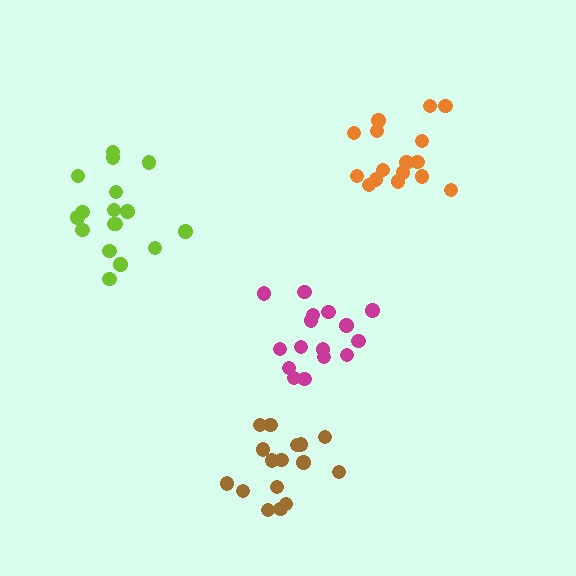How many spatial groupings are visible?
There are 4 spatial groupings.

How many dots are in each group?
Group 1: 16 dots, Group 2: 16 dots, Group 3: 17 dots, Group 4: 16 dots (65 total).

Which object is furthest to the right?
The orange cluster is rightmost.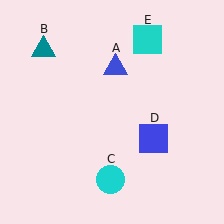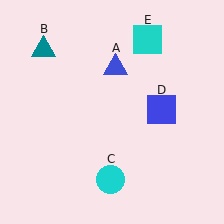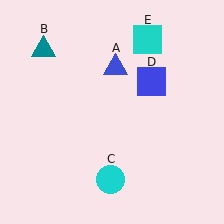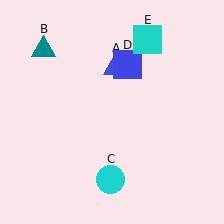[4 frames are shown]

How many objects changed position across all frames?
1 object changed position: blue square (object D).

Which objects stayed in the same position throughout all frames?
Blue triangle (object A) and teal triangle (object B) and cyan circle (object C) and cyan square (object E) remained stationary.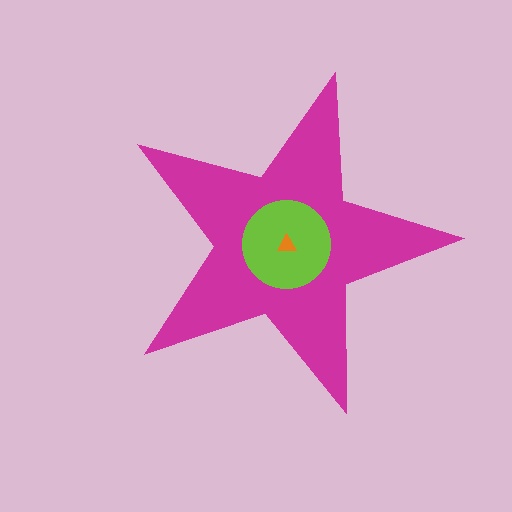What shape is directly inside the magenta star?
The lime circle.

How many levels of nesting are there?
3.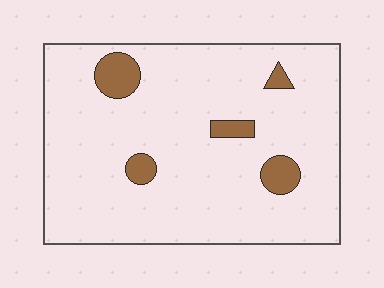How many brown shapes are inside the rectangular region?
5.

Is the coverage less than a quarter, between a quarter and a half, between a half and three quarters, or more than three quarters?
Less than a quarter.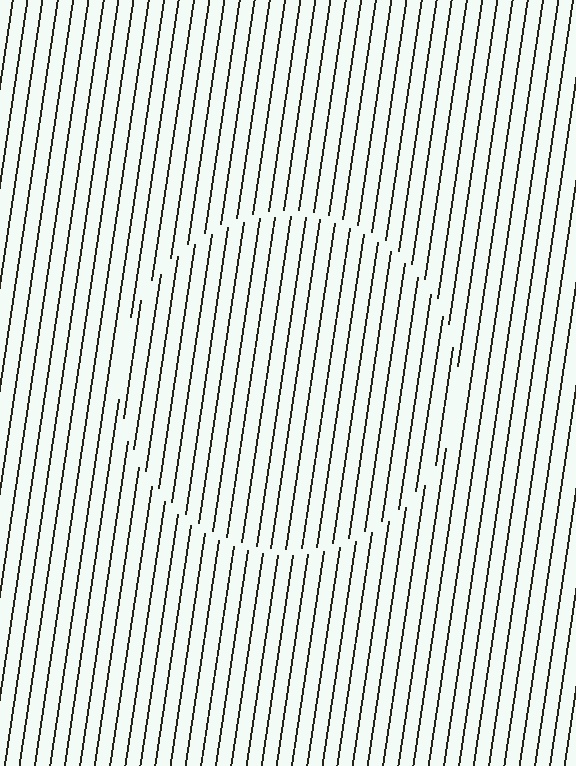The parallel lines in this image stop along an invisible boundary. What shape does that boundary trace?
An illusory circle. The interior of the shape contains the same grating, shifted by half a period — the contour is defined by the phase discontinuity where line-ends from the inner and outer gratings abut.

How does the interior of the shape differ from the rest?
The interior of the shape contains the same grating, shifted by half a period — the contour is defined by the phase discontinuity where line-ends from the inner and outer gratings abut.